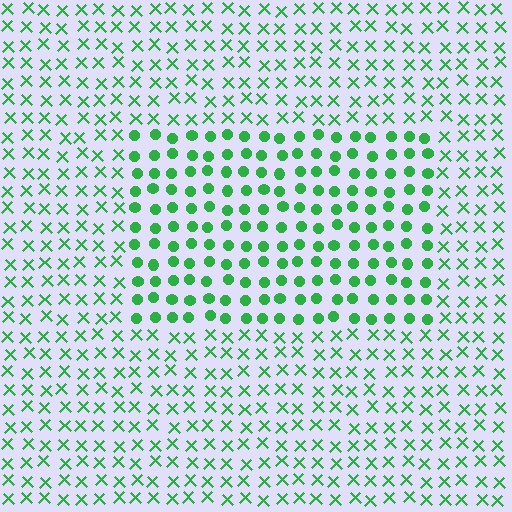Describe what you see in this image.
The image is filled with small green elements arranged in a uniform grid. A rectangle-shaped region contains circles, while the surrounding area contains X marks. The boundary is defined purely by the change in element shape.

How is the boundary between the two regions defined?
The boundary is defined by a change in element shape: circles inside vs. X marks outside. All elements share the same color and spacing.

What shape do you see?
I see a rectangle.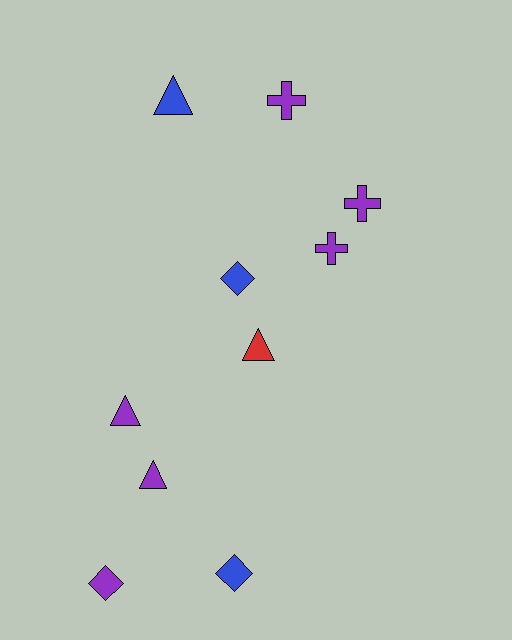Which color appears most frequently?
Purple, with 6 objects.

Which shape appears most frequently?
Triangle, with 4 objects.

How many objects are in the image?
There are 10 objects.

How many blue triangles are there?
There is 1 blue triangle.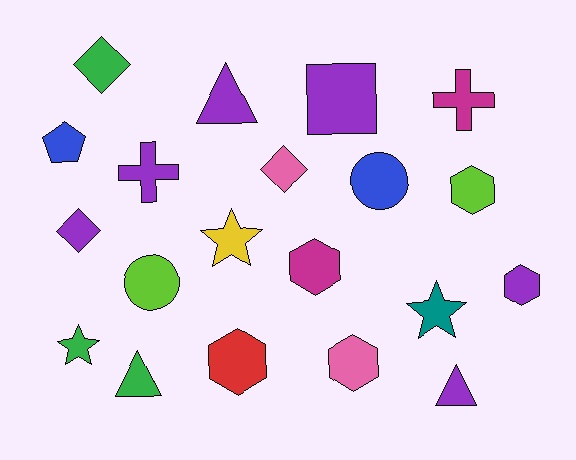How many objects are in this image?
There are 20 objects.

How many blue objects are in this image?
There are 2 blue objects.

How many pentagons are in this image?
There is 1 pentagon.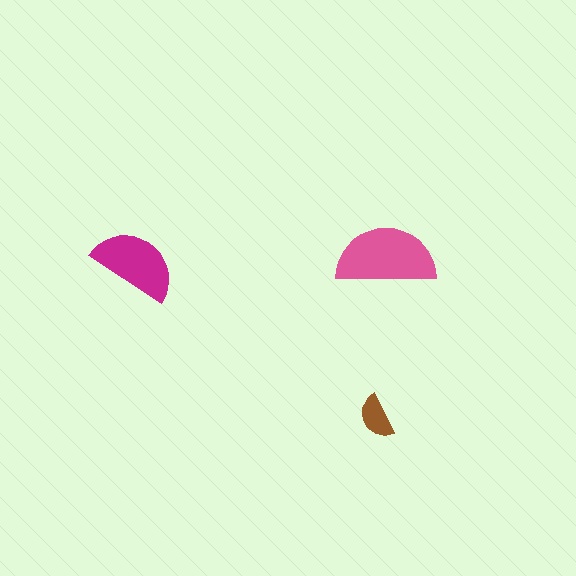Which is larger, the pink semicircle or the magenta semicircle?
The pink one.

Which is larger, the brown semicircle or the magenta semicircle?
The magenta one.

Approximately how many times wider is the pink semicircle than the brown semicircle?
About 2 times wider.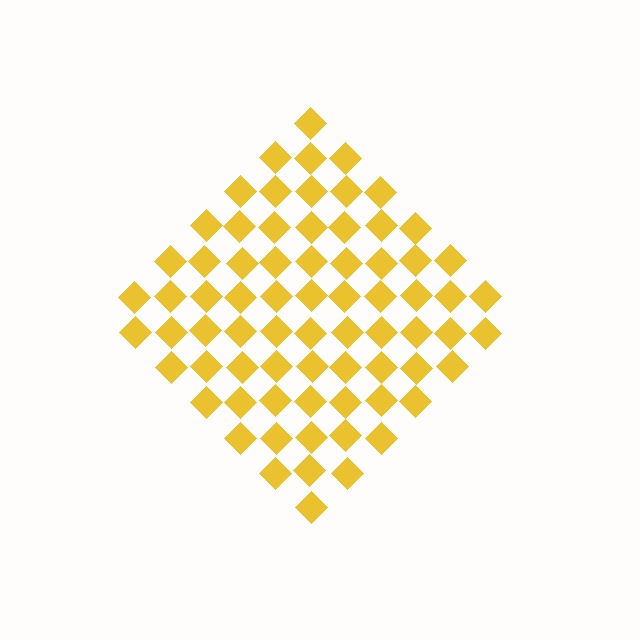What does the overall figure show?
The overall figure shows a diamond.